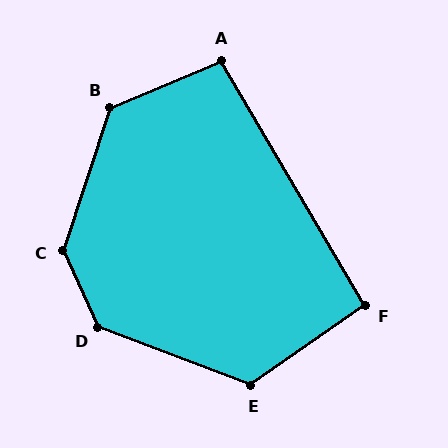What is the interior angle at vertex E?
Approximately 125 degrees (obtuse).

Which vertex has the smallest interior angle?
F, at approximately 94 degrees.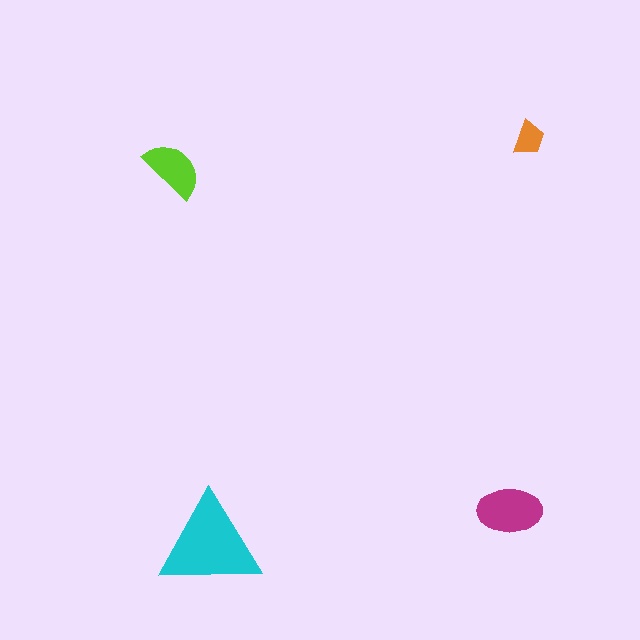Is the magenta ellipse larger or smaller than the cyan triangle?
Smaller.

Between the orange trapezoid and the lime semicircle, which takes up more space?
The lime semicircle.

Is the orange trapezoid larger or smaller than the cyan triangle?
Smaller.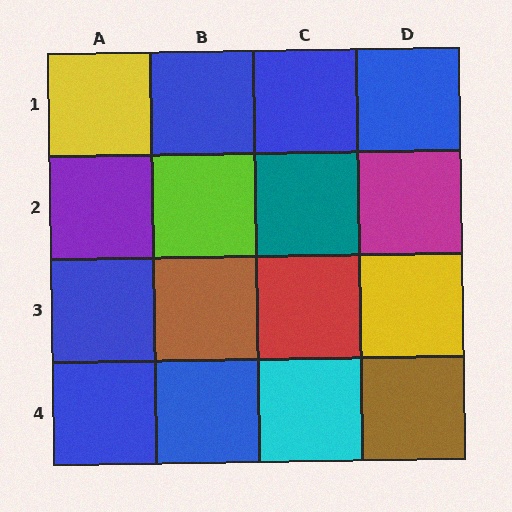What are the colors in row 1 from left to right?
Yellow, blue, blue, blue.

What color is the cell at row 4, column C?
Cyan.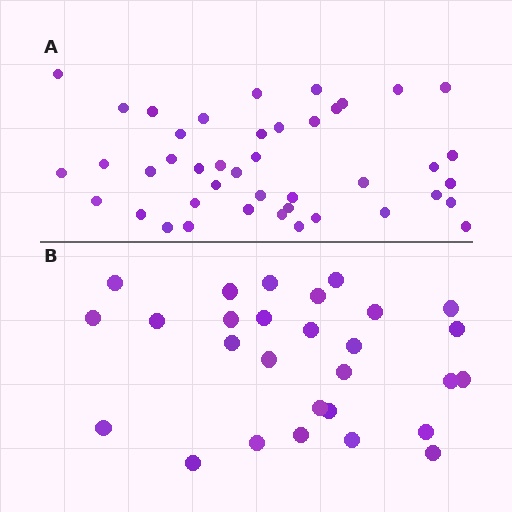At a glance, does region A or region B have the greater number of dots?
Region A (the top region) has more dots.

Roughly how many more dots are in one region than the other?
Region A has approximately 15 more dots than region B.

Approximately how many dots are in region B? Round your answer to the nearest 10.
About 30 dots. (The exact count is 28, which rounds to 30.)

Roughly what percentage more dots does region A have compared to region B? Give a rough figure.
About 55% more.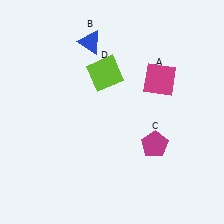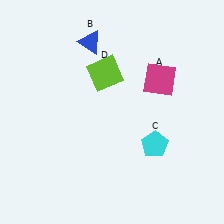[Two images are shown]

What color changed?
The pentagon (C) changed from magenta in Image 1 to cyan in Image 2.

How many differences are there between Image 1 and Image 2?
There is 1 difference between the two images.